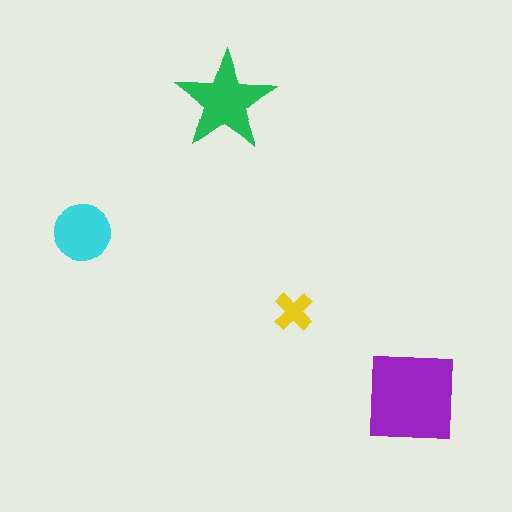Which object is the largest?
The purple square.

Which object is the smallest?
The yellow cross.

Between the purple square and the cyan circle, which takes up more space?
The purple square.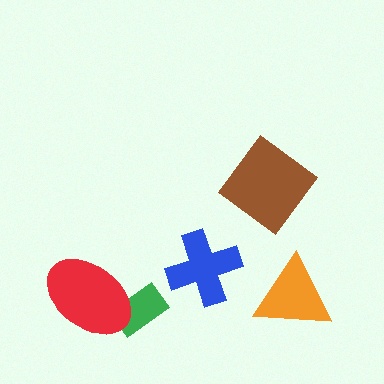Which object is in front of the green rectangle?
The red ellipse is in front of the green rectangle.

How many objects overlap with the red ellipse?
1 object overlaps with the red ellipse.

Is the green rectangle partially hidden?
Yes, it is partially covered by another shape.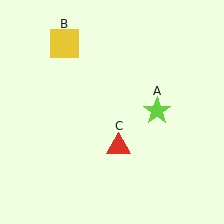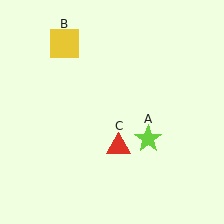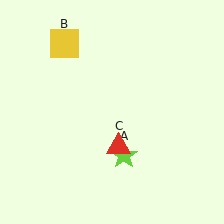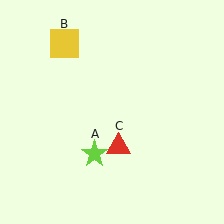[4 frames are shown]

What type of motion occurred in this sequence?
The lime star (object A) rotated clockwise around the center of the scene.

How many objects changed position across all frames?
1 object changed position: lime star (object A).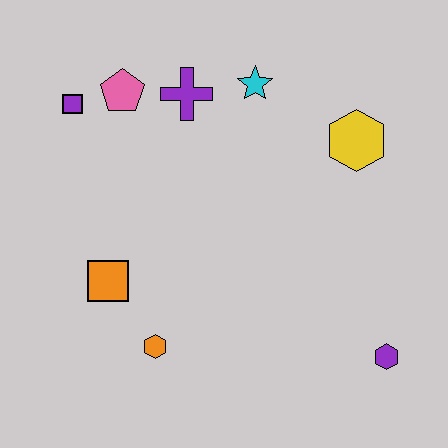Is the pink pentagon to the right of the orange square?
Yes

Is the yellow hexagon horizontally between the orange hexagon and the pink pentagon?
No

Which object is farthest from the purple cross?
The purple hexagon is farthest from the purple cross.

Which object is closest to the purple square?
The pink pentagon is closest to the purple square.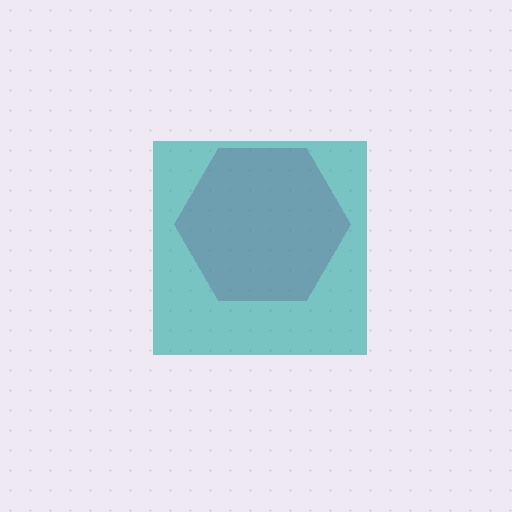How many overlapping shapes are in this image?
There are 2 overlapping shapes in the image.